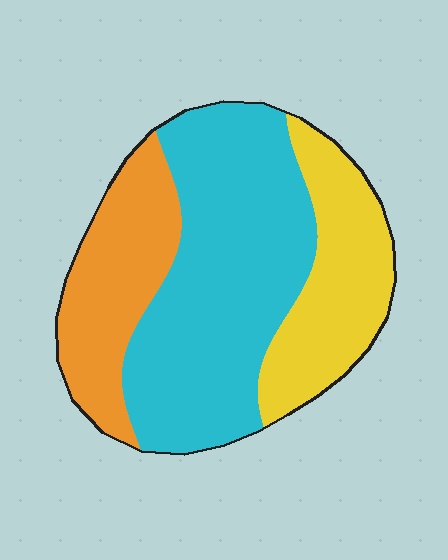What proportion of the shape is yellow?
Yellow covers about 25% of the shape.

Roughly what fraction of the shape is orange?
Orange takes up less than a quarter of the shape.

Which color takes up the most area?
Cyan, at roughly 50%.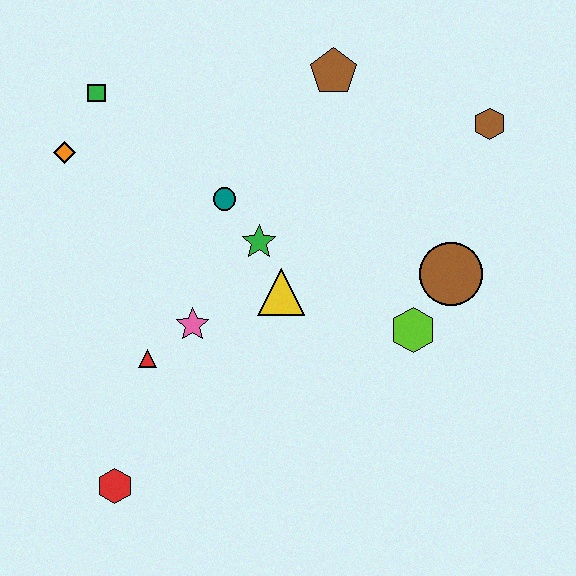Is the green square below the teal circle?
No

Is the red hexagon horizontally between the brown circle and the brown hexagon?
No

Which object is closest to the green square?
The orange diamond is closest to the green square.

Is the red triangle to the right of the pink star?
No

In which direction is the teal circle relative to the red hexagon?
The teal circle is above the red hexagon.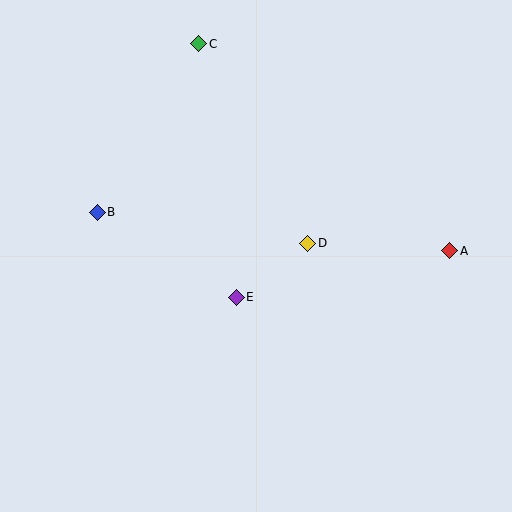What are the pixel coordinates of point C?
Point C is at (199, 44).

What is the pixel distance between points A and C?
The distance between A and C is 325 pixels.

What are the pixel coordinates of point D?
Point D is at (308, 243).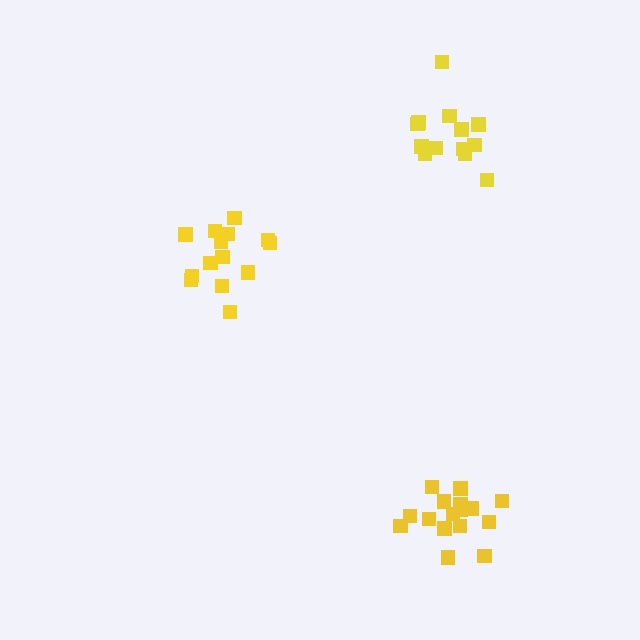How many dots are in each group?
Group 1: 14 dots, Group 2: 13 dots, Group 3: 16 dots (43 total).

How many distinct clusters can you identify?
There are 3 distinct clusters.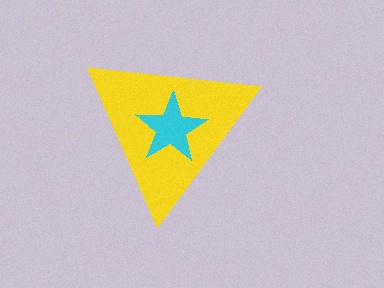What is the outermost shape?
The yellow triangle.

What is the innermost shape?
The cyan star.